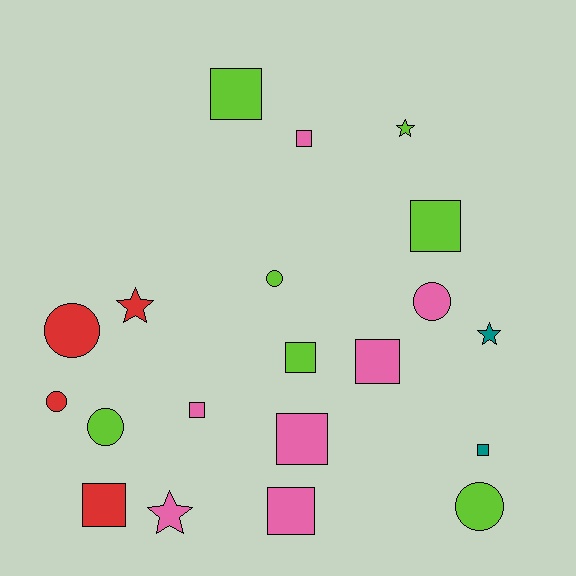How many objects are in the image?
There are 20 objects.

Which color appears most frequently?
Lime, with 7 objects.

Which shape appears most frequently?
Square, with 10 objects.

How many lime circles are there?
There are 3 lime circles.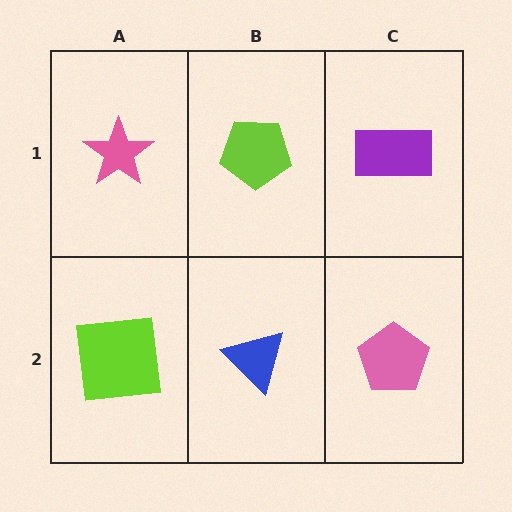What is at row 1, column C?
A purple rectangle.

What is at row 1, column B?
A lime pentagon.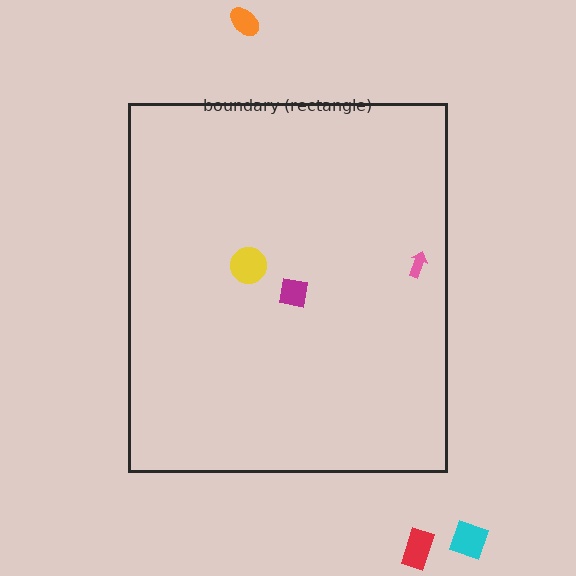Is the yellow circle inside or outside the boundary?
Inside.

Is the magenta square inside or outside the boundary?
Inside.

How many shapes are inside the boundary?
3 inside, 3 outside.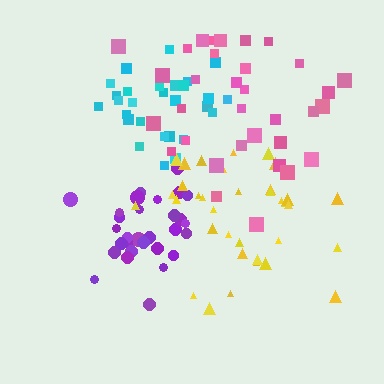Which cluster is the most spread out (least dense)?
Pink.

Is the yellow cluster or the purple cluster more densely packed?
Purple.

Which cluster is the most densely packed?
Purple.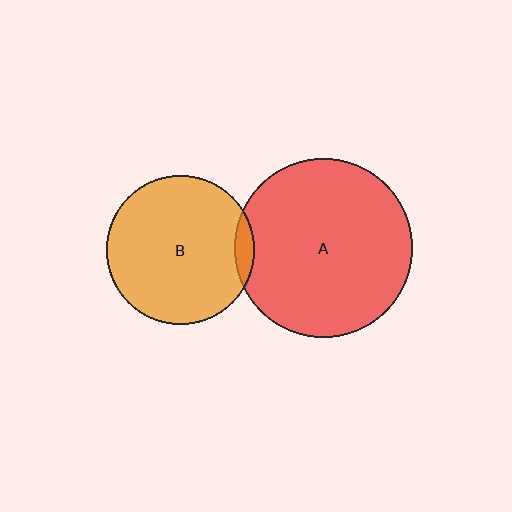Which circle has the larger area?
Circle A (red).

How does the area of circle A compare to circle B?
Approximately 1.5 times.